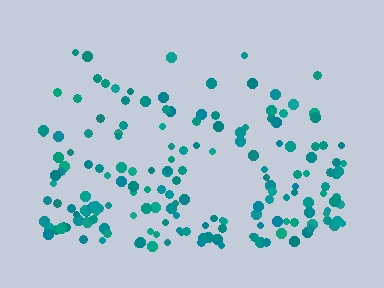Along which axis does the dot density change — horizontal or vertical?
Vertical.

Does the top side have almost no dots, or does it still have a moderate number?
Still a moderate number, just noticeably fewer than the bottom.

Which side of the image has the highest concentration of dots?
The bottom.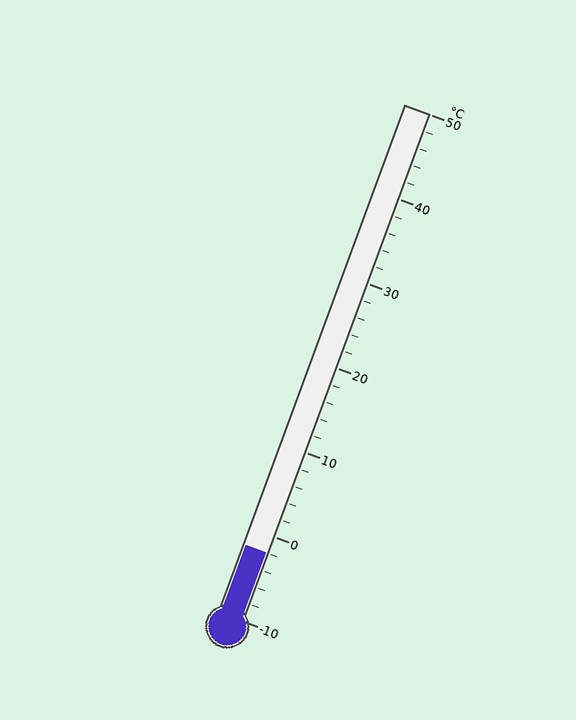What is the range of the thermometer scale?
The thermometer scale ranges from -10°C to 50°C.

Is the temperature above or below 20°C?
The temperature is below 20°C.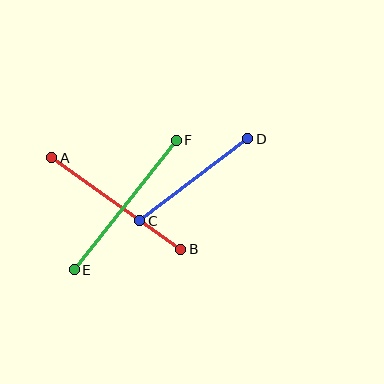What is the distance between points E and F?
The distance is approximately 165 pixels.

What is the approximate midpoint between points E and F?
The midpoint is at approximately (125, 205) pixels.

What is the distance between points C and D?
The distance is approximately 136 pixels.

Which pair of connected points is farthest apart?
Points E and F are farthest apart.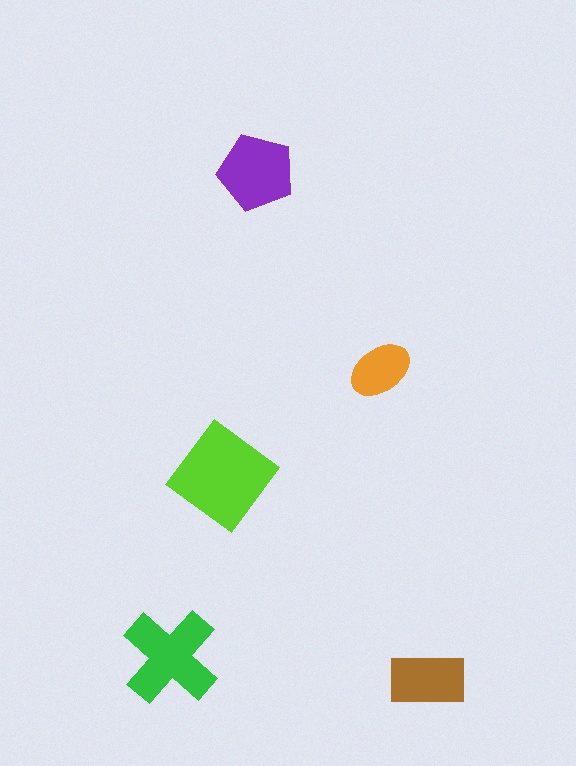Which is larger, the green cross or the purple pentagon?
The green cross.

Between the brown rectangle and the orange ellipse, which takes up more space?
The brown rectangle.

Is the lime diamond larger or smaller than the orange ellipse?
Larger.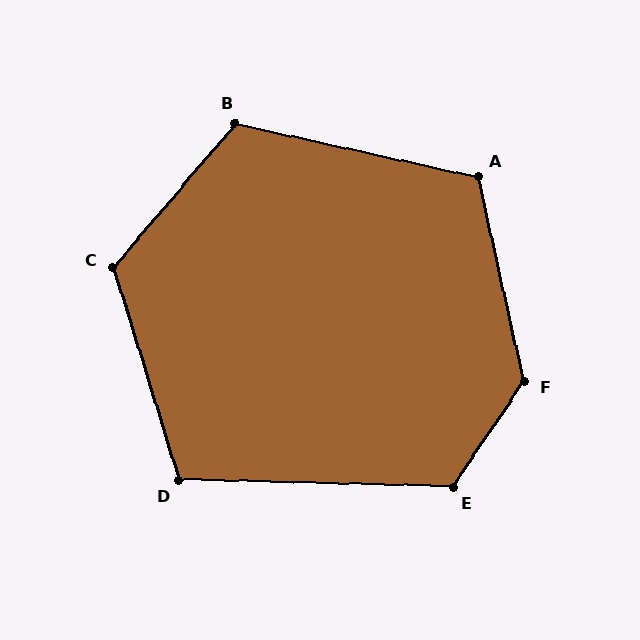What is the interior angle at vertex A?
Approximately 115 degrees (obtuse).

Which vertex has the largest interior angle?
F, at approximately 133 degrees.